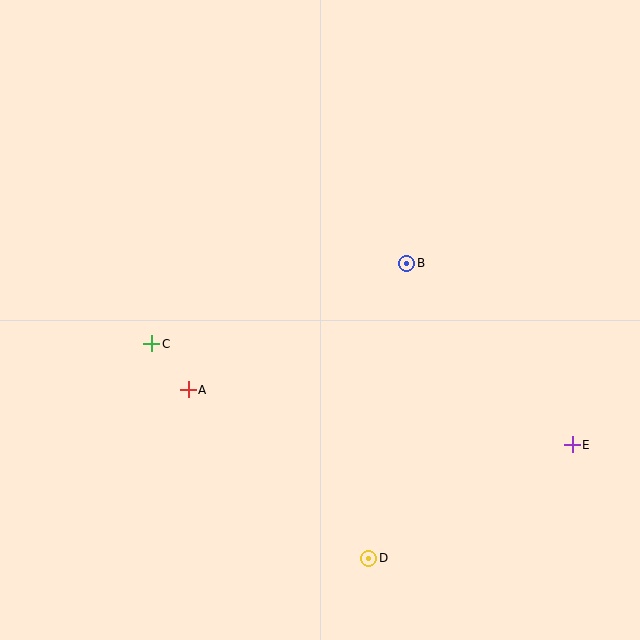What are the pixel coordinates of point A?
Point A is at (188, 390).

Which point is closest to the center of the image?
Point B at (407, 263) is closest to the center.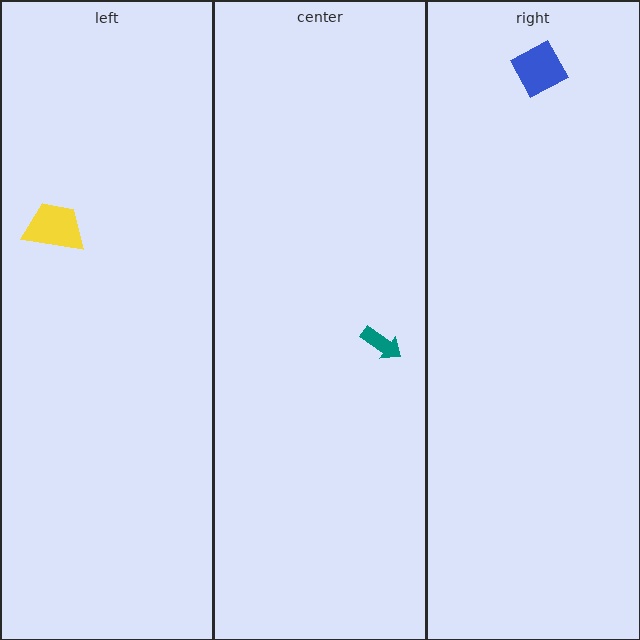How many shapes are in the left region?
1.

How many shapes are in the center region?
1.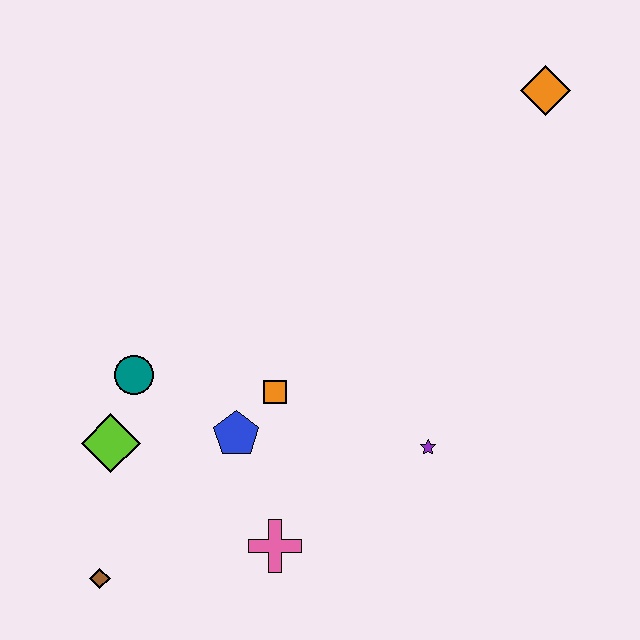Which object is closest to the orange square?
The blue pentagon is closest to the orange square.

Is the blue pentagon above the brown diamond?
Yes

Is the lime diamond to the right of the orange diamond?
No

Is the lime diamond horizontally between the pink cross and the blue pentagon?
No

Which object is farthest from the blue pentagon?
The orange diamond is farthest from the blue pentagon.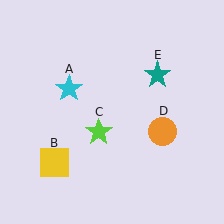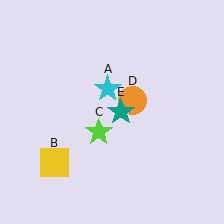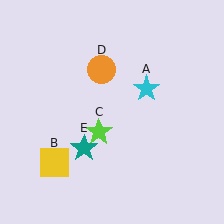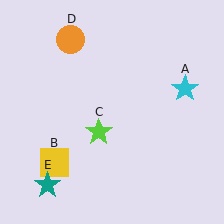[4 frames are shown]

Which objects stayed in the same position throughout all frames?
Yellow square (object B) and lime star (object C) remained stationary.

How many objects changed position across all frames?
3 objects changed position: cyan star (object A), orange circle (object D), teal star (object E).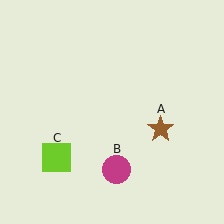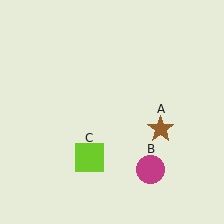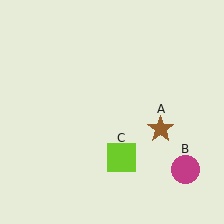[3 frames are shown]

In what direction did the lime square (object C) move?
The lime square (object C) moved right.